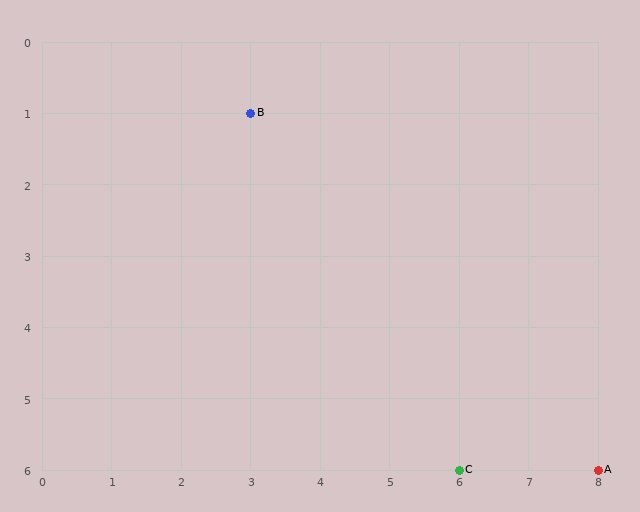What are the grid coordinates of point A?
Point A is at grid coordinates (8, 6).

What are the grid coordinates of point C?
Point C is at grid coordinates (6, 6).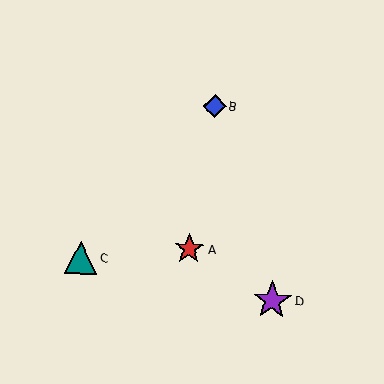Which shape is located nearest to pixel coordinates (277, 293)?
The purple star (labeled D) at (272, 301) is nearest to that location.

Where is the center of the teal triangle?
The center of the teal triangle is at (81, 258).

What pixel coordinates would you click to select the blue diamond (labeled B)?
Click at (215, 106) to select the blue diamond B.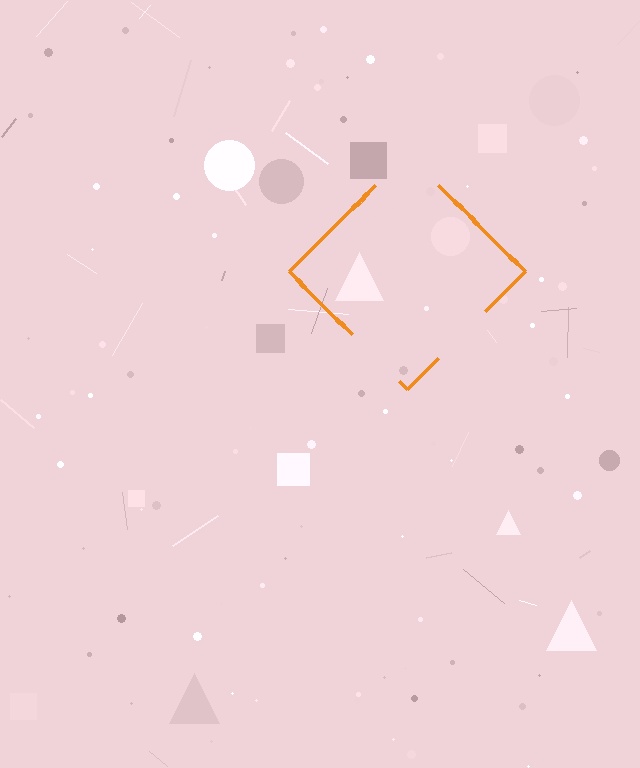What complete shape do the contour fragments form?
The contour fragments form a diamond.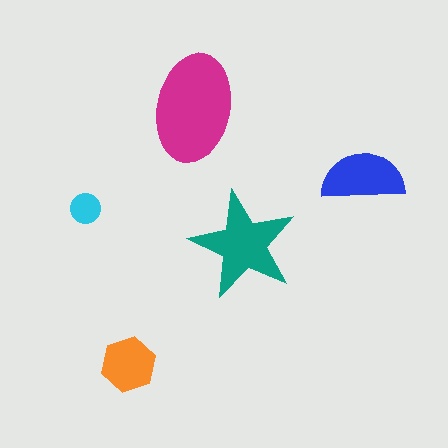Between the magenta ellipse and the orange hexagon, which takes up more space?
The magenta ellipse.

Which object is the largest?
The magenta ellipse.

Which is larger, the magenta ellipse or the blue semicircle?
The magenta ellipse.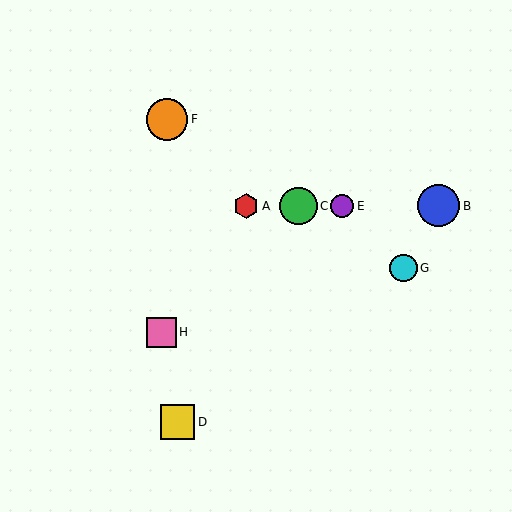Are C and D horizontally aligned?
No, C is at y≈206 and D is at y≈422.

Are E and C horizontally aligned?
Yes, both are at y≈206.